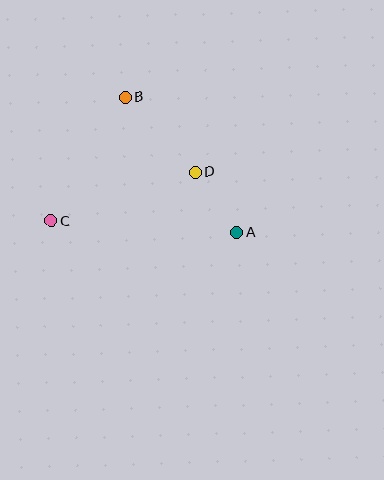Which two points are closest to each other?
Points A and D are closest to each other.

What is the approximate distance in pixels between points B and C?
The distance between B and C is approximately 144 pixels.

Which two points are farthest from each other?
Points A and C are farthest from each other.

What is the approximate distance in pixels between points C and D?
The distance between C and D is approximately 152 pixels.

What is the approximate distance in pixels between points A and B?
The distance between A and B is approximately 175 pixels.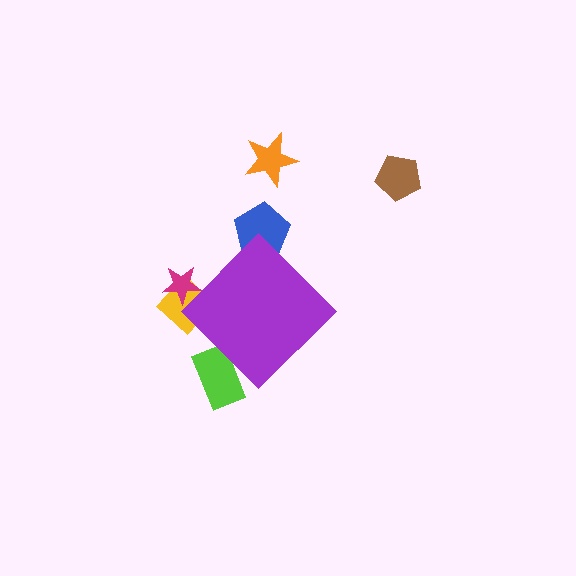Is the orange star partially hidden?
No, the orange star is fully visible.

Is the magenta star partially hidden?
Yes, the magenta star is partially hidden behind the purple diamond.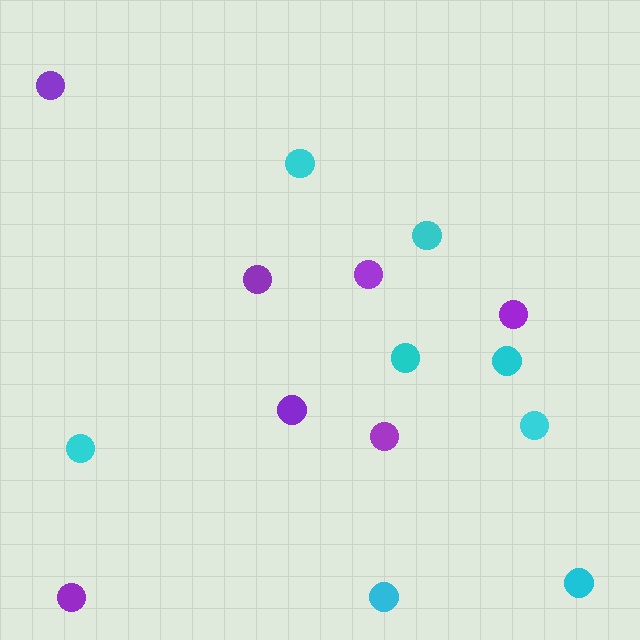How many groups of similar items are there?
There are 2 groups: one group of purple circles (7) and one group of cyan circles (8).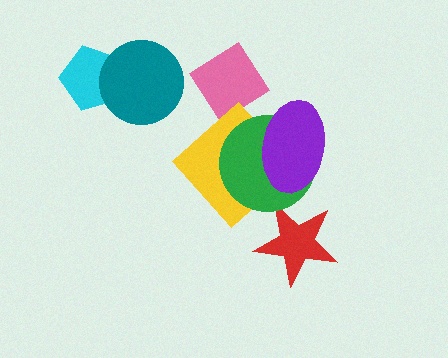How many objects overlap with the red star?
0 objects overlap with the red star.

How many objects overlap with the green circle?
2 objects overlap with the green circle.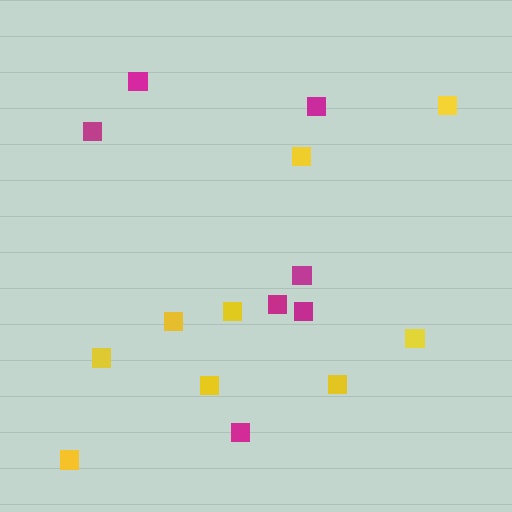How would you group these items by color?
There are 2 groups: one group of magenta squares (7) and one group of yellow squares (9).